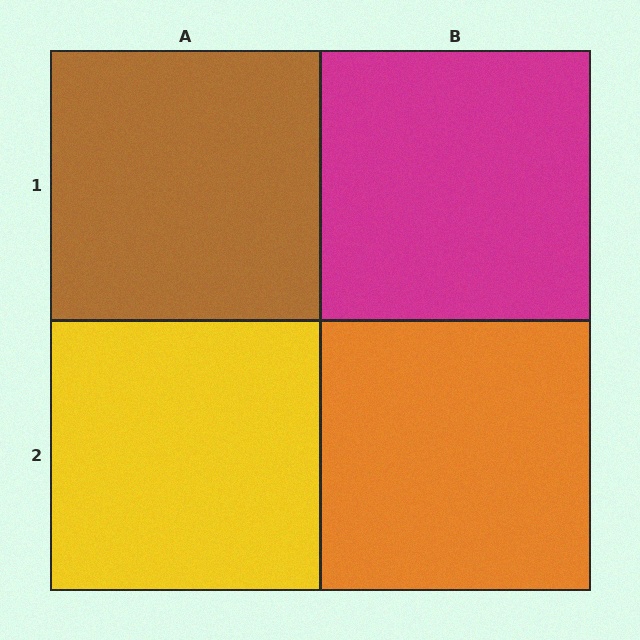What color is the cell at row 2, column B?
Orange.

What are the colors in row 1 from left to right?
Brown, magenta.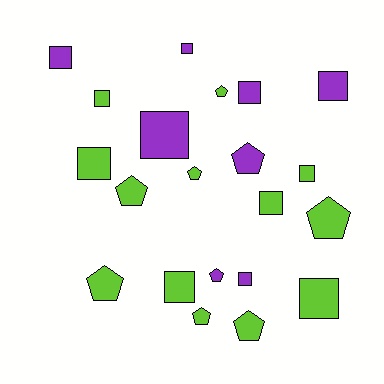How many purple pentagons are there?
There are 2 purple pentagons.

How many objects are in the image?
There are 21 objects.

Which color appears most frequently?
Lime, with 13 objects.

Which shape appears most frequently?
Square, with 12 objects.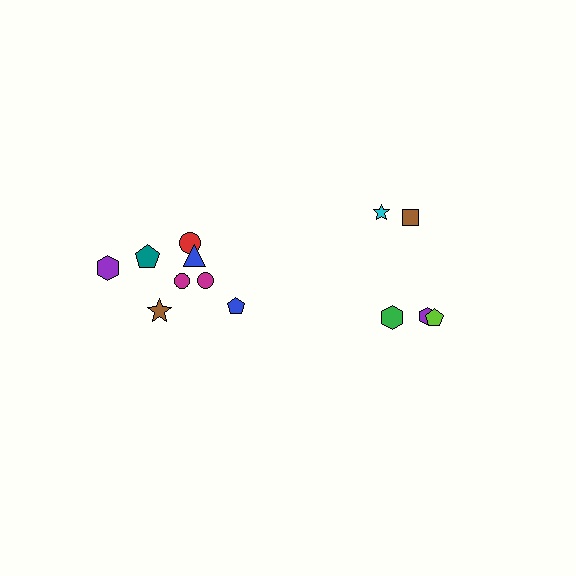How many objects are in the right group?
There are 5 objects.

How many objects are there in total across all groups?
There are 13 objects.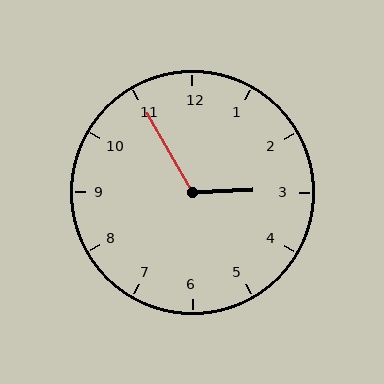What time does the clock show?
2:55.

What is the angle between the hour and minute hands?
Approximately 118 degrees.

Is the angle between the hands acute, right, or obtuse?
It is obtuse.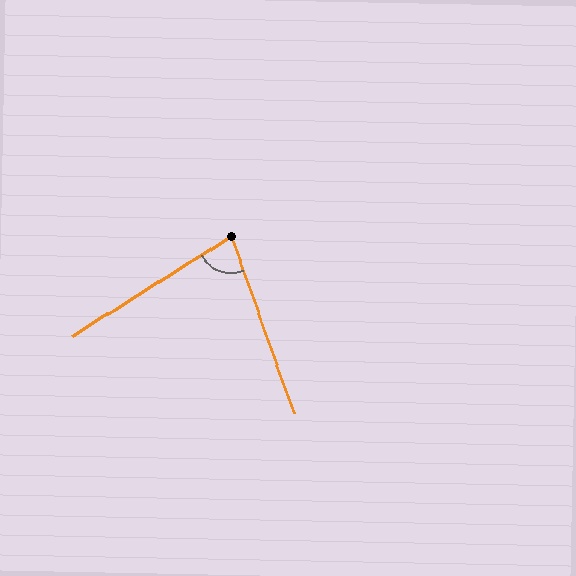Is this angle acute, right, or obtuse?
It is acute.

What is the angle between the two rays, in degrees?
Approximately 77 degrees.